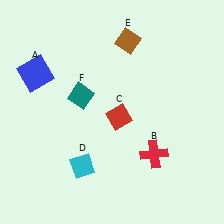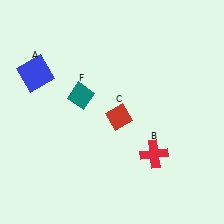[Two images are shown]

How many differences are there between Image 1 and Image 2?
There are 2 differences between the two images.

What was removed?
The brown diamond (E), the cyan diamond (D) were removed in Image 2.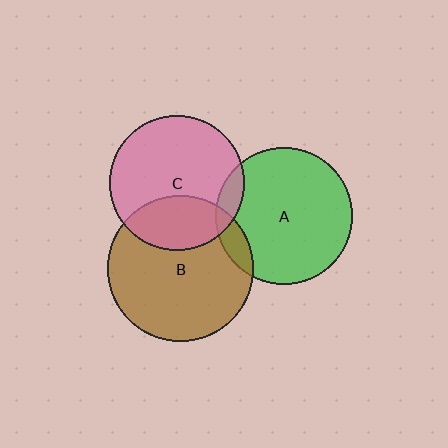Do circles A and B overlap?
Yes.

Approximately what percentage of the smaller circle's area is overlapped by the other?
Approximately 10%.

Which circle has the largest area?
Circle B (brown).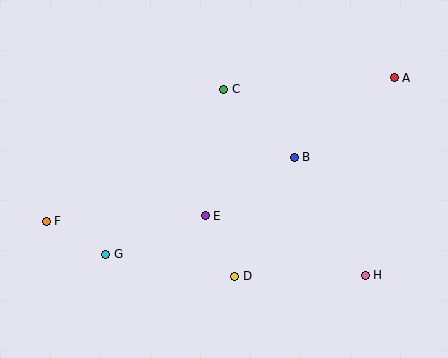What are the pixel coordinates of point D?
Point D is at (235, 276).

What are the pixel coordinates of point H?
Point H is at (365, 275).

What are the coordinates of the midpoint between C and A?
The midpoint between C and A is at (309, 83).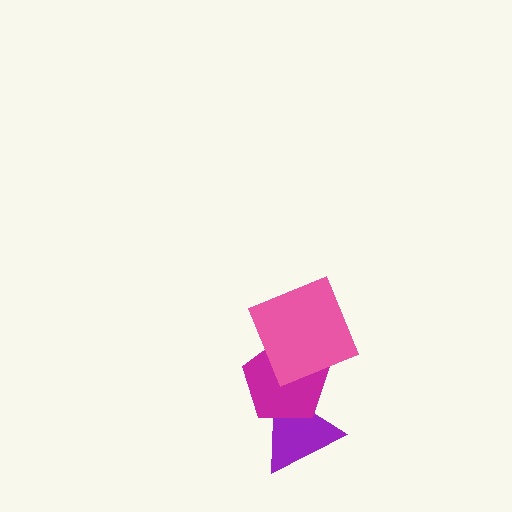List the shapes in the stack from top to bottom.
From top to bottom: the pink square, the magenta pentagon, the purple triangle.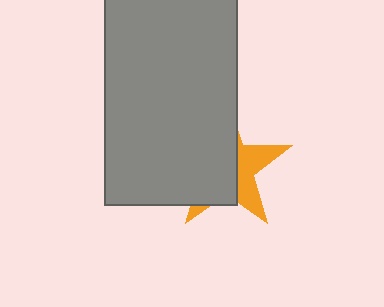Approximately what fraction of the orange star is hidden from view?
Roughly 63% of the orange star is hidden behind the gray rectangle.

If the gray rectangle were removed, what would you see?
You would see the complete orange star.